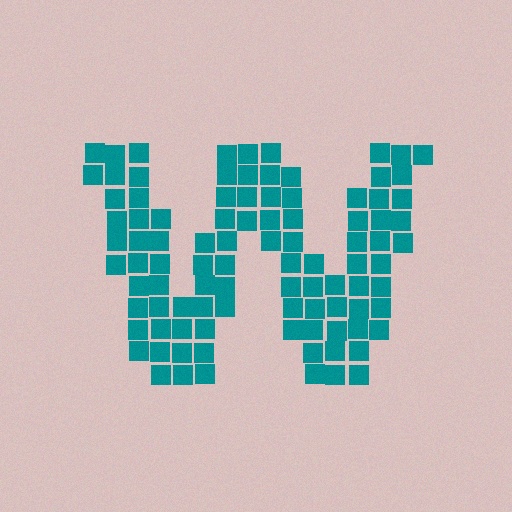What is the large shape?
The large shape is the letter W.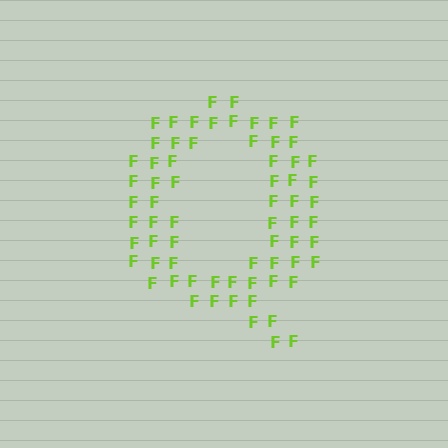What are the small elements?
The small elements are letter F's.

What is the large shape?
The large shape is the letter Q.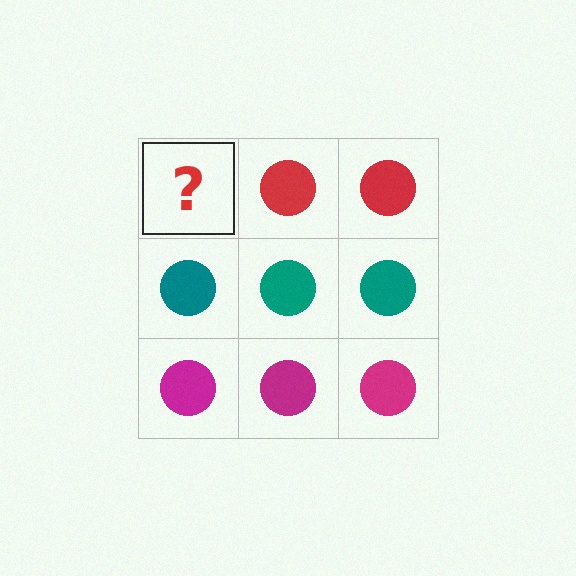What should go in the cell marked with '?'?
The missing cell should contain a red circle.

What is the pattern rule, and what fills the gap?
The rule is that each row has a consistent color. The gap should be filled with a red circle.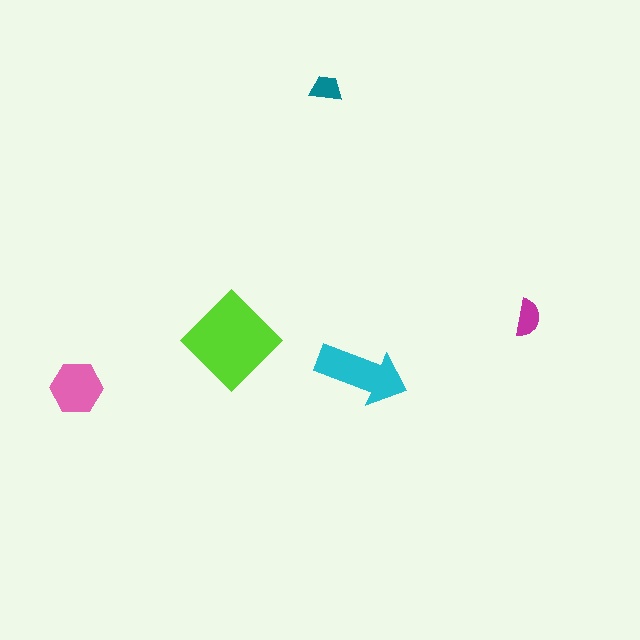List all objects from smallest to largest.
The teal trapezoid, the magenta semicircle, the pink hexagon, the cyan arrow, the lime diamond.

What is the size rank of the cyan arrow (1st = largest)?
2nd.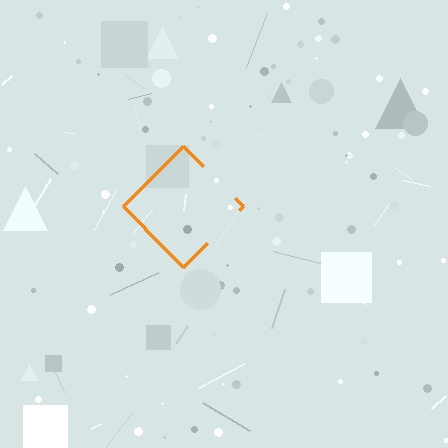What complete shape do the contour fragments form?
The contour fragments form a diamond.